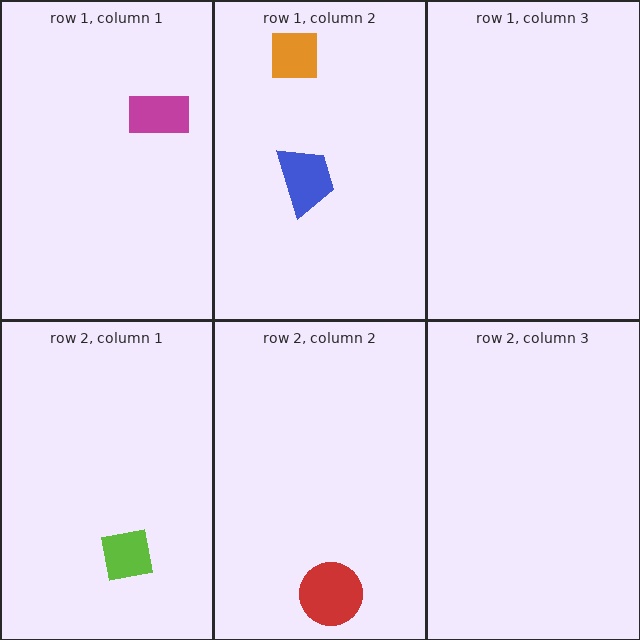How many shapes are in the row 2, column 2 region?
1.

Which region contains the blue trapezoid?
The row 1, column 2 region.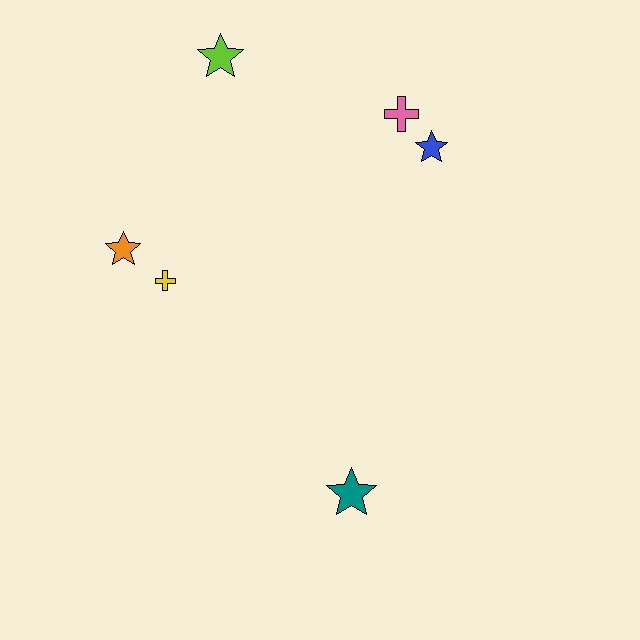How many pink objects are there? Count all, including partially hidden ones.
There is 1 pink object.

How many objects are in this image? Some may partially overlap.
There are 6 objects.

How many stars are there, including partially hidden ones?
There are 4 stars.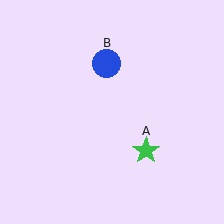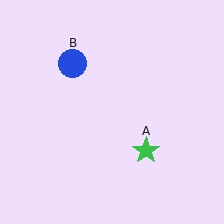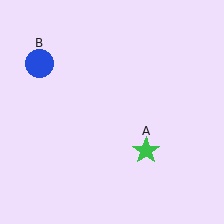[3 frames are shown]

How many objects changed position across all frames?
1 object changed position: blue circle (object B).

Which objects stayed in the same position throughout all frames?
Green star (object A) remained stationary.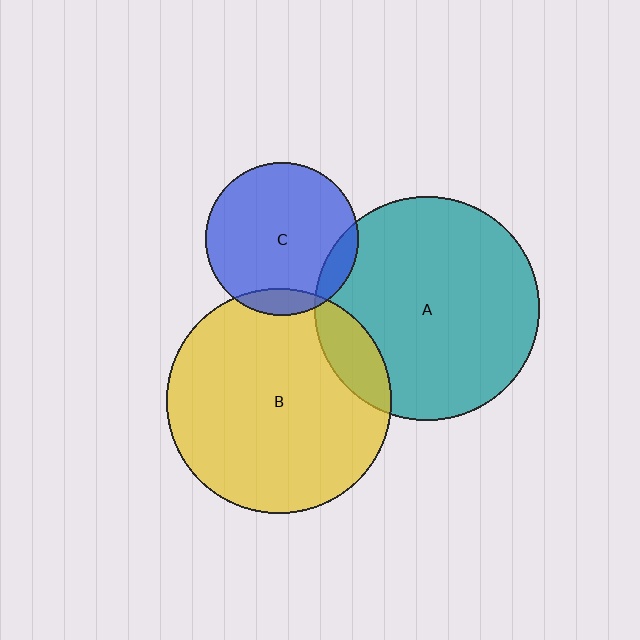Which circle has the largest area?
Circle B (yellow).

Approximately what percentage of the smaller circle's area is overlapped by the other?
Approximately 10%.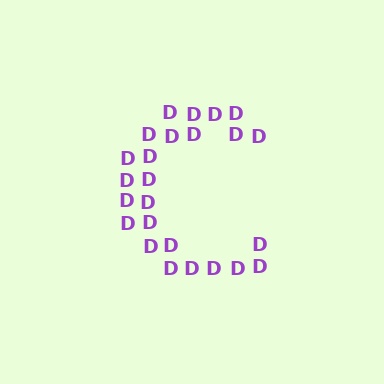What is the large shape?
The large shape is the letter C.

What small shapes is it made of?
It is made of small letter D's.